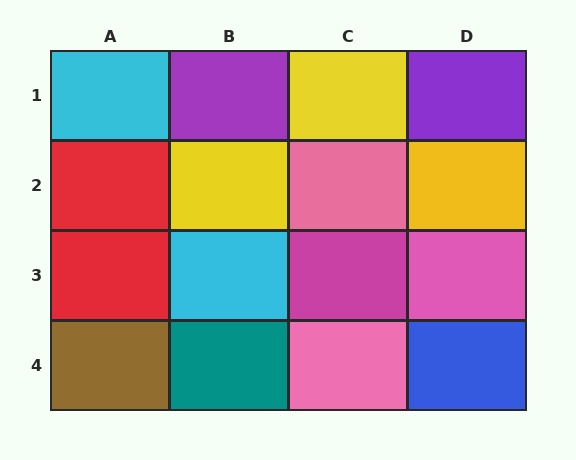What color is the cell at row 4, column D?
Blue.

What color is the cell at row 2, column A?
Red.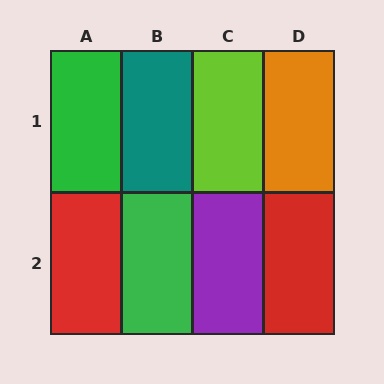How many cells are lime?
1 cell is lime.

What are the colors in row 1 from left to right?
Green, teal, lime, orange.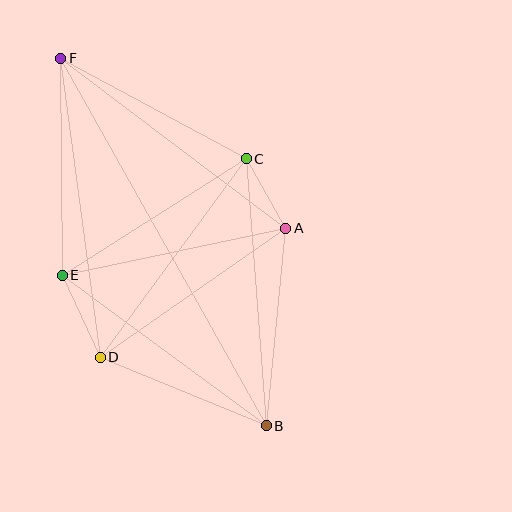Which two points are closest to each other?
Points A and C are closest to each other.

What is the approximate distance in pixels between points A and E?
The distance between A and E is approximately 228 pixels.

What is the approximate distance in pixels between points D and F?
The distance between D and F is approximately 302 pixels.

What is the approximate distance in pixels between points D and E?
The distance between D and E is approximately 90 pixels.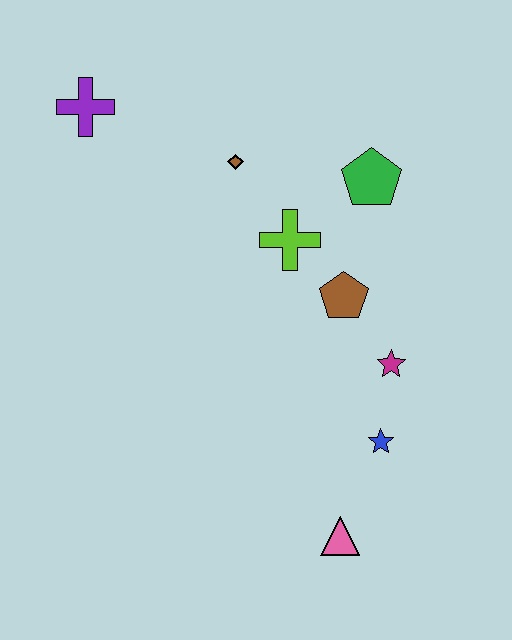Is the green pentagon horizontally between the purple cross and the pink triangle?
No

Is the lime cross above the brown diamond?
No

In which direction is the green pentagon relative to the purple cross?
The green pentagon is to the right of the purple cross.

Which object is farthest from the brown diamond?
The pink triangle is farthest from the brown diamond.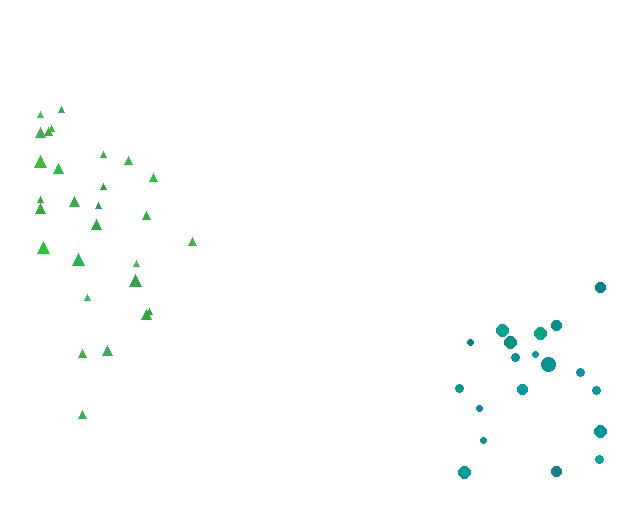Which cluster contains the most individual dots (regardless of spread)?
Green (28).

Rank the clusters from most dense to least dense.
green, teal.